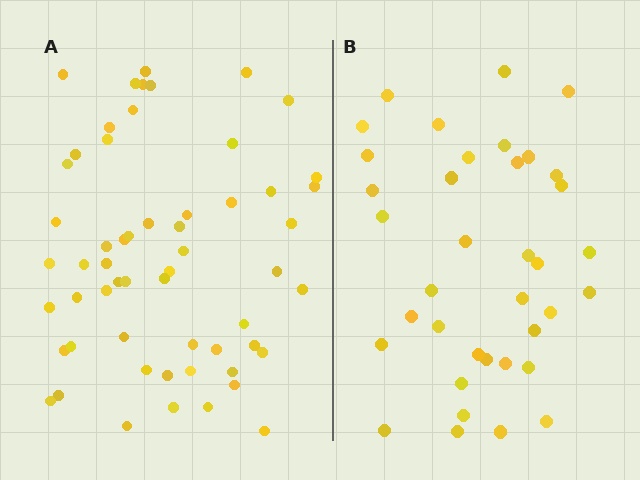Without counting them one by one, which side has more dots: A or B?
Region A (the left region) has more dots.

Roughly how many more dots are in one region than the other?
Region A has approximately 20 more dots than region B.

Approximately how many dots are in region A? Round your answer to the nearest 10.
About 60 dots. (The exact count is 57, which rounds to 60.)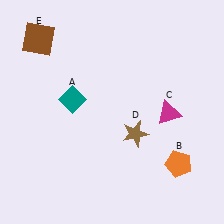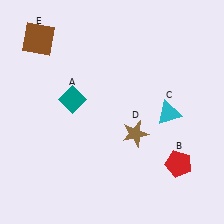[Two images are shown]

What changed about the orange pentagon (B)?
In Image 1, B is orange. In Image 2, it changed to red.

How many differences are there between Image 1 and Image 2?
There are 2 differences between the two images.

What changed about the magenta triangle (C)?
In Image 1, C is magenta. In Image 2, it changed to cyan.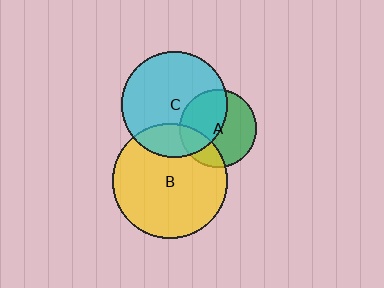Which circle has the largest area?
Circle B (yellow).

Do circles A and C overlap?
Yes.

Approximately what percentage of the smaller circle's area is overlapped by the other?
Approximately 45%.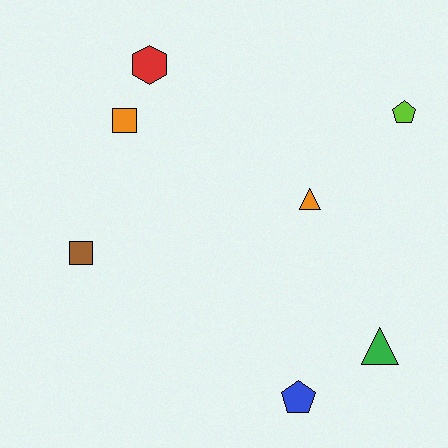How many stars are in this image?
There are no stars.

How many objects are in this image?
There are 7 objects.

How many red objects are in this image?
There is 1 red object.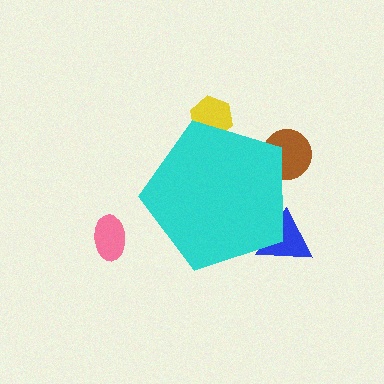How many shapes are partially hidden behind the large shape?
3 shapes are partially hidden.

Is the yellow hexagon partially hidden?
Yes, the yellow hexagon is partially hidden behind the cyan pentagon.